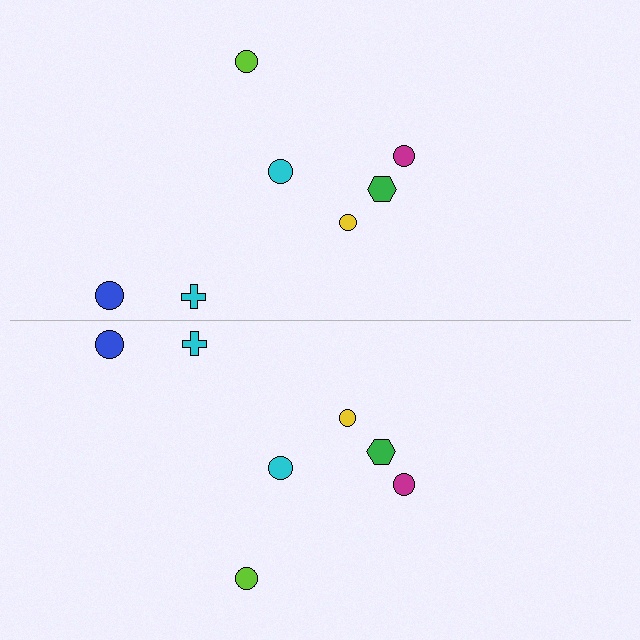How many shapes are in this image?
There are 14 shapes in this image.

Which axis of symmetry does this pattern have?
The pattern has a horizontal axis of symmetry running through the center of the image.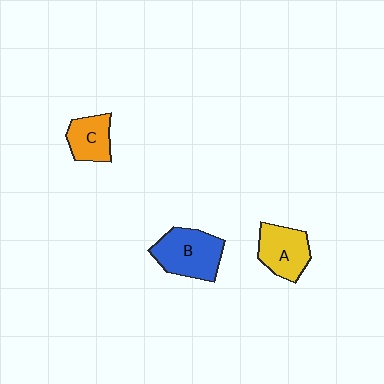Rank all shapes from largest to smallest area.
From largest to smallest: B (blue), A (yellow), C (orange).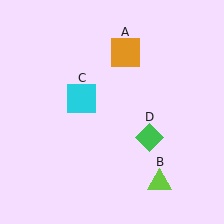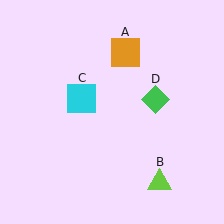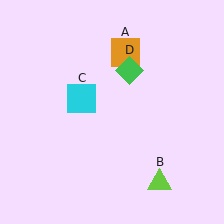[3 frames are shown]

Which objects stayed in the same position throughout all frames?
Orange square (object A) and lime triangle (object B) and cyan square (object C) remained stationary.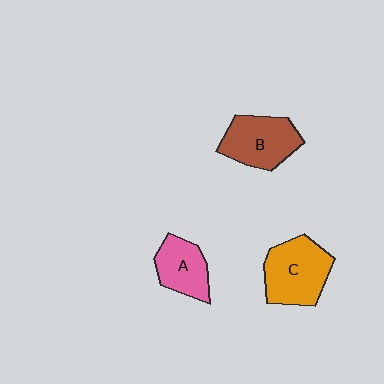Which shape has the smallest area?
Shape A (pink).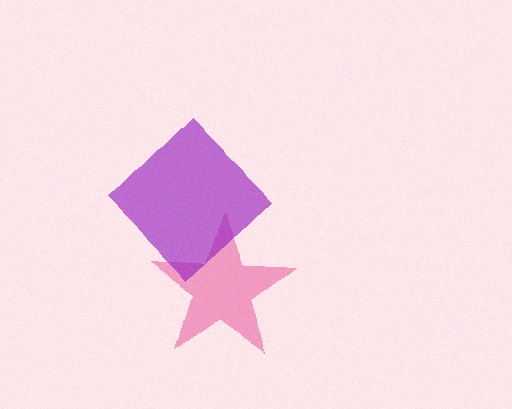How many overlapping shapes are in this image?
There are 2 overlapping shapes in the image.